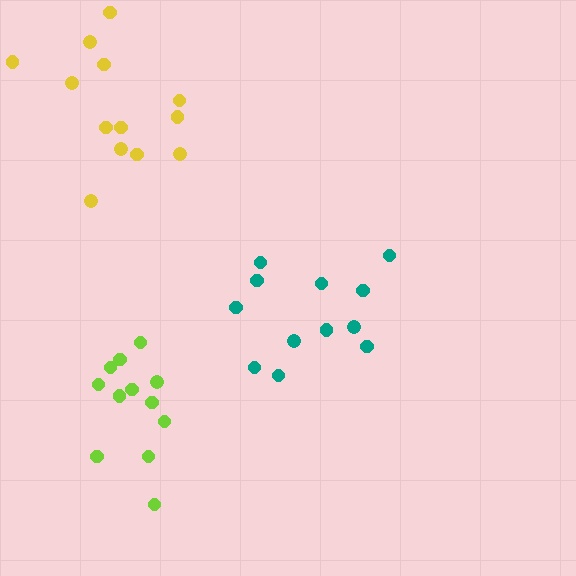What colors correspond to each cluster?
The clusters are colored: lime, yellow, teal.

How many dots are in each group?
Group 1: 12 dots, Group 2: 13 dots, Group 3: 12 dots (37 total).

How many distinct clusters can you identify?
There are 3 distinct clusters.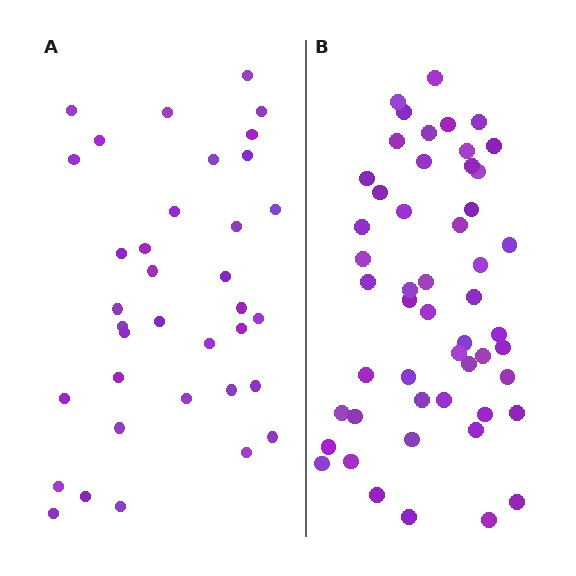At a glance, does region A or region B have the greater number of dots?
Region B (the right region) has more dots.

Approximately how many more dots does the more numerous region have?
Region B has approximately 15 more dots than region A.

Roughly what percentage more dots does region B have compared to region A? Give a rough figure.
About 40% more.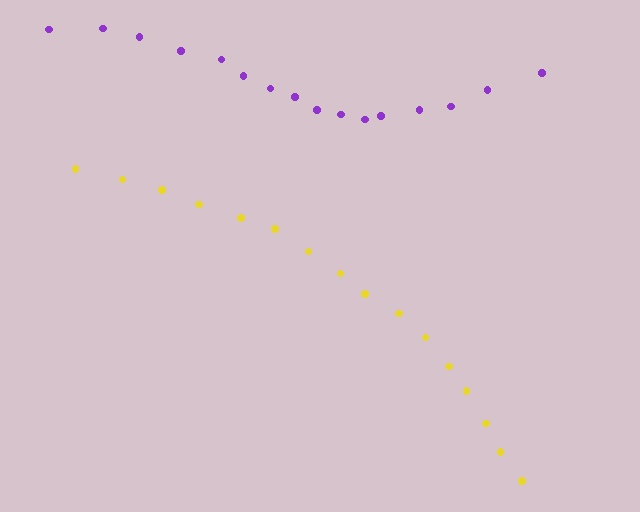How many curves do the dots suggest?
There are 2 distinct paths.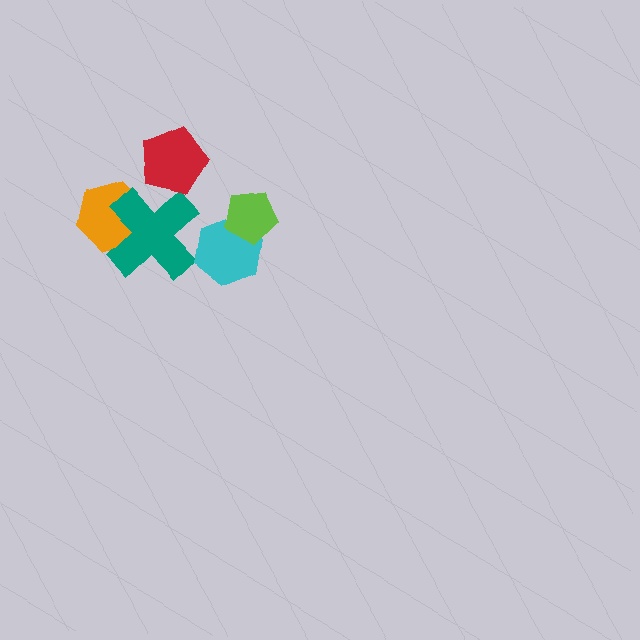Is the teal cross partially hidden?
Yes, it is partially covered by another shape.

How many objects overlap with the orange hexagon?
1 object overlaps with the orange hexagon.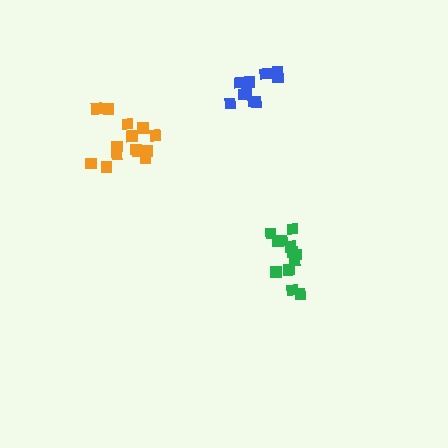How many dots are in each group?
Group 1: 12 dots, Group 2: 14 dots, Group 3: 11 dots (37 total).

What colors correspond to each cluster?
The clusters are colored: green, orange, blue.